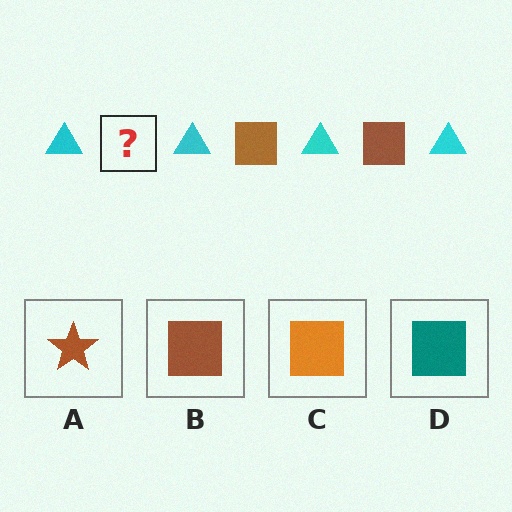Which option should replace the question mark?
Option B.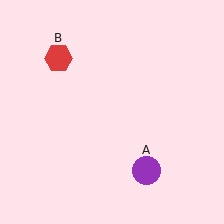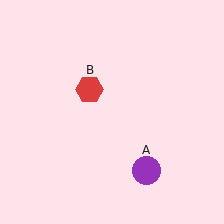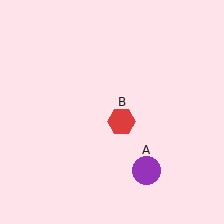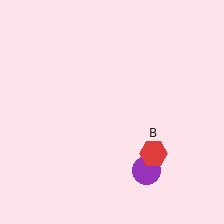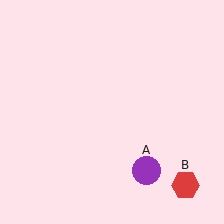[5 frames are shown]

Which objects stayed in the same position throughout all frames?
Purple circle (object A) remained stationary.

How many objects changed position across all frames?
1 object changed position: red hexagon (object B).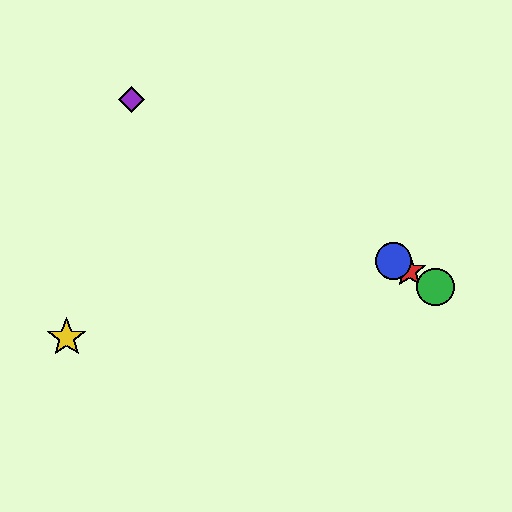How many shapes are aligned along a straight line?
4 shapes (the red star, the blue circle, the green circle, the purple diamond) are aligned along a straight line.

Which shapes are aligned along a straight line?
The red star, the blue circle, the green circle, the purple diamond are aligned along a straight line.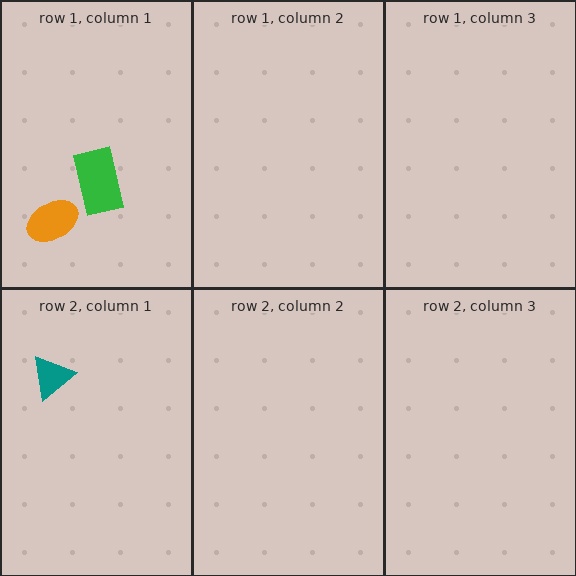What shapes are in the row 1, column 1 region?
The green rectangle, the orange ellipse.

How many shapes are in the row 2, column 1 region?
1.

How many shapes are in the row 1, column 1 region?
2.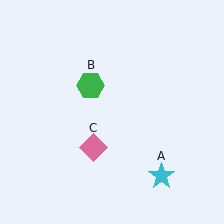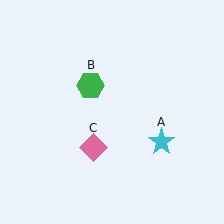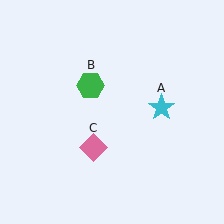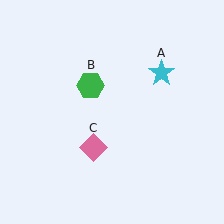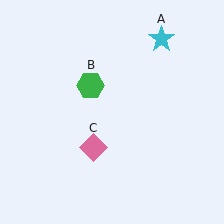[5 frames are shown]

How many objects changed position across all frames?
1 object changed position: cyan star (object A).